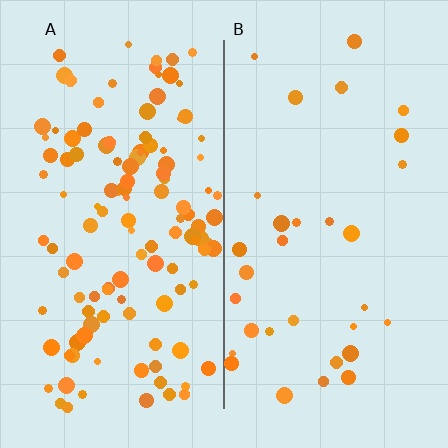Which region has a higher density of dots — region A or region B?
A (the left).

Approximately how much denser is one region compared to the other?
Approximately 3.9× — region A over region B.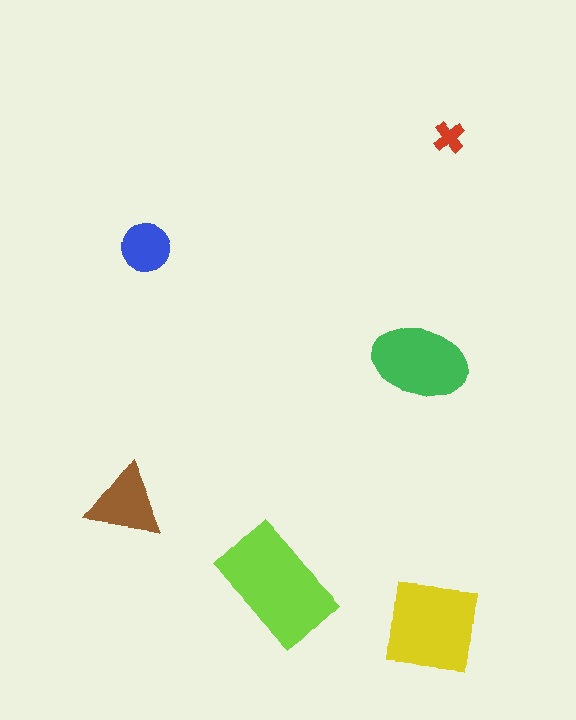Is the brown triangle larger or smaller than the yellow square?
Smaller.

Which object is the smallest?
The red cross.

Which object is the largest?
The lime rectangle.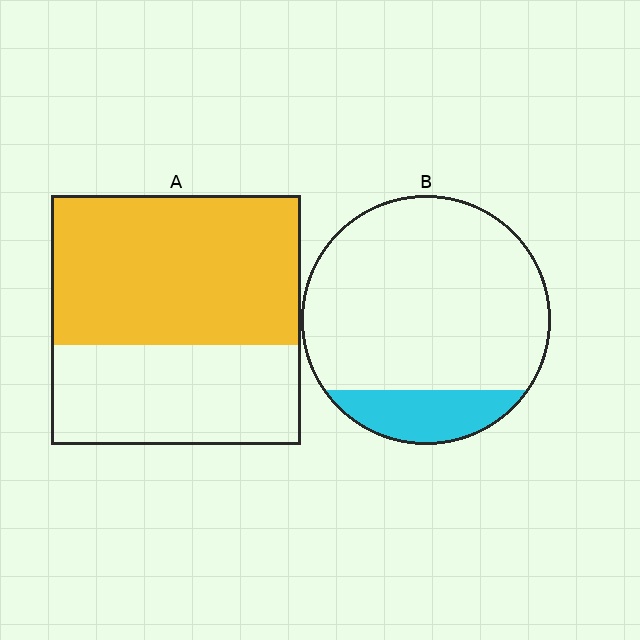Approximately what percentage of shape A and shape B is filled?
A is approximately 60% and B is approximately 15%.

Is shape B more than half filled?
No.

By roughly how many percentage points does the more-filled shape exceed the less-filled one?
By roughly 45 percentage points (A over B).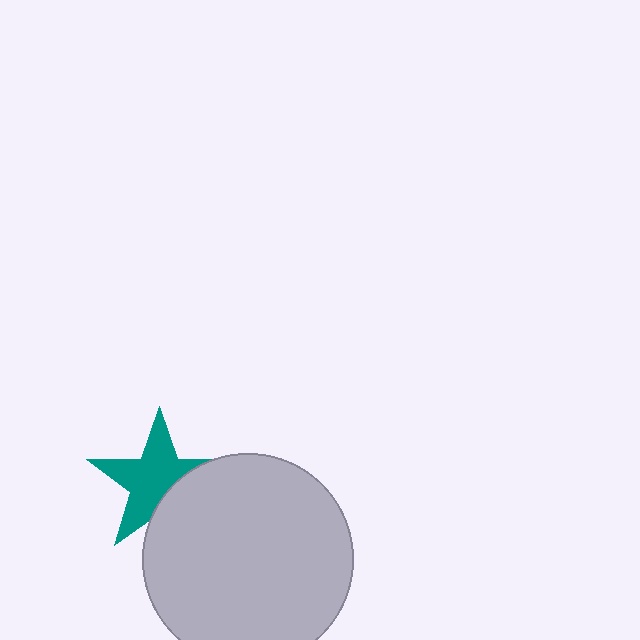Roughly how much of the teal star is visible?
Most of it is visible (roughly 68%).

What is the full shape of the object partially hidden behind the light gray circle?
The partially hidden object is a teal star.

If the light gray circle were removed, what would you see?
You would see the complete teal star.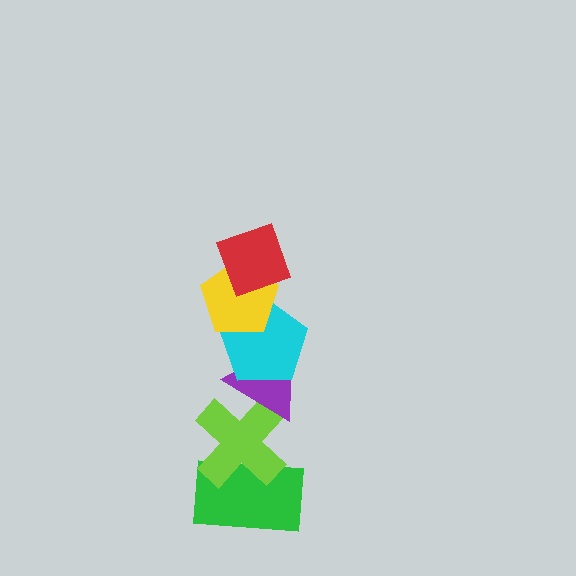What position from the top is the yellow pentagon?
The yellow pentagon is 2nd from the top.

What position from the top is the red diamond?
The red diamond is 1st from the top.